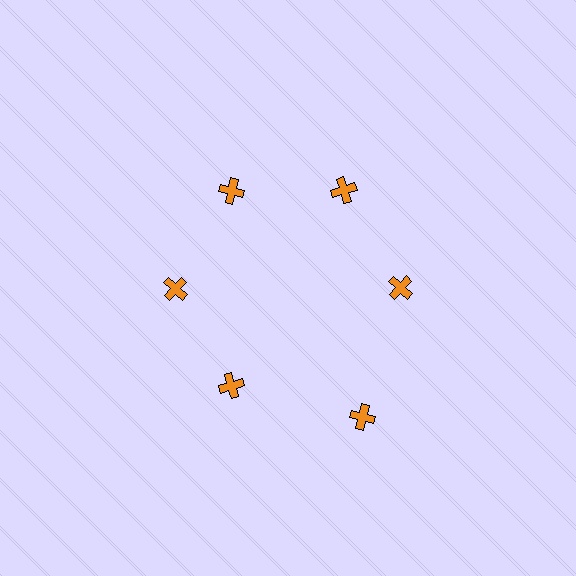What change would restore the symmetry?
The symmetry would be restored by moving it inward, back onto the ring so that all 6 crosses sit at equal angles and equal distance from the center.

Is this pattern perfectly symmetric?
No. The 6 orange crosses are arranged in a ring, but one element near the 5 o'clock position is pushed outward from the center, breaking the 6-fold rotational symmetry.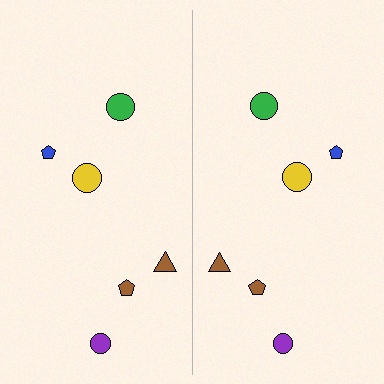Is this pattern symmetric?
Yes, this pattern has bilateral (reflection) symmetry.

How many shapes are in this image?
There are 12 shapes in this image.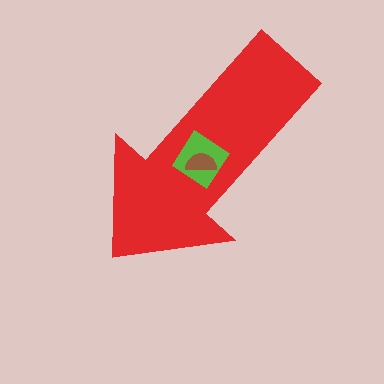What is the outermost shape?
The red arrow.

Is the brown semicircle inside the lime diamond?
Yes.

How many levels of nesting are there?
3.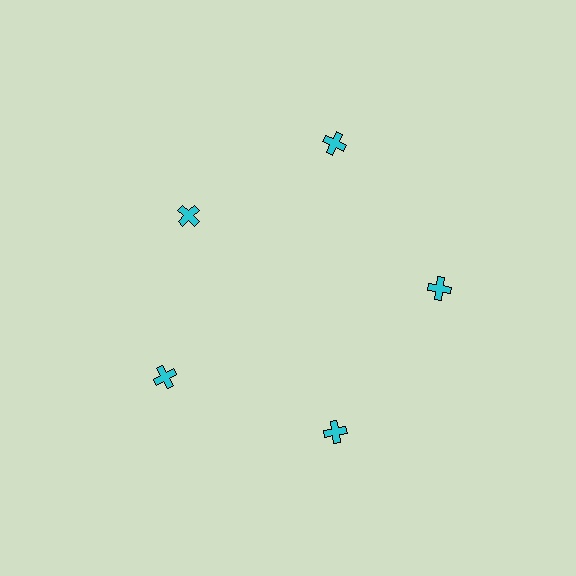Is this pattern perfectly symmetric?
No. The 5 cyan crosses are arranged in a ring, but one element near the 10 o'clock position is pulled inward toward the center, breaking the 5-fold rotational symmetry.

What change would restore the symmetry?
The symmetry would be restored by moving it outward, back onto the ring so that all 5 crosses sit at equal angles and equal distance from the center.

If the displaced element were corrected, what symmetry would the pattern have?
It would have 5-fold rotational symmetry — the pattern would map onto itself every 72 degrees.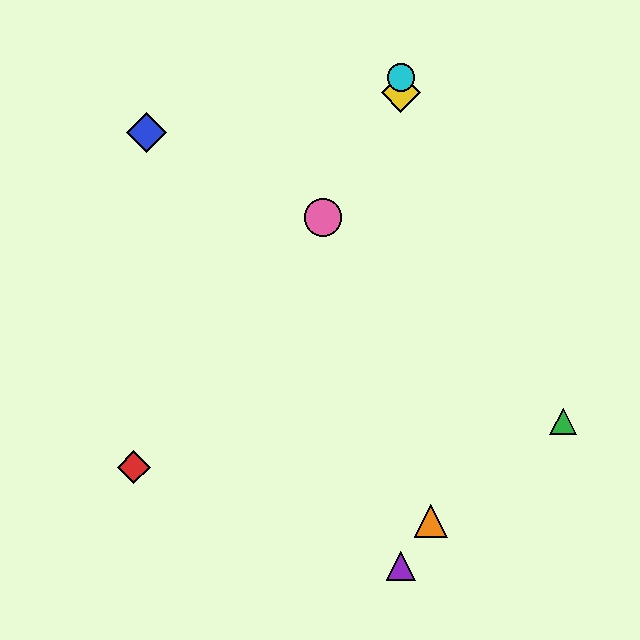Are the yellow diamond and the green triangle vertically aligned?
No, the yellow diamond is at x≈401 and the green triangle is at x≈563.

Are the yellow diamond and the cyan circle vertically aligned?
Yes, both are at x≈401.